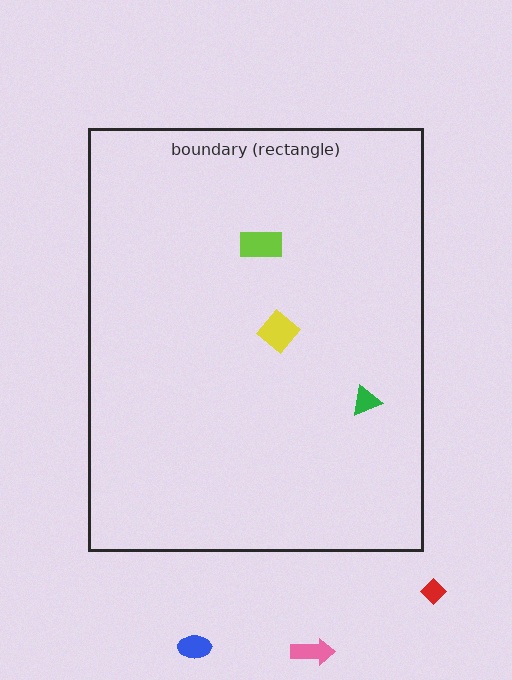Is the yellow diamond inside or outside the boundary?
Inside.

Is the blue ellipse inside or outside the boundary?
Outside.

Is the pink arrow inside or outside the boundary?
Outside.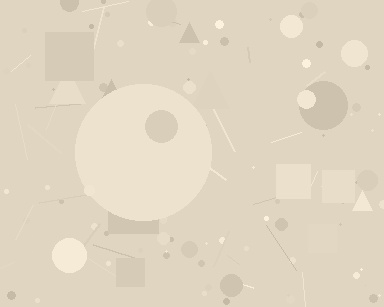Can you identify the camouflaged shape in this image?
The camouflaged shape is a circle.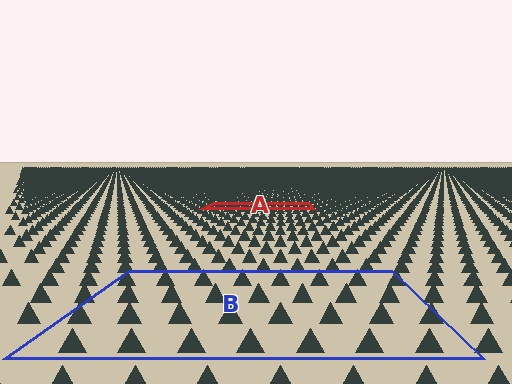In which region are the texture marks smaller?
The texture marks are smaller in region A, because it is farther away.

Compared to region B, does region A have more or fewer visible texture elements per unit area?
Region A has more texture elements per unit area — they are packed more densely because it is farther away.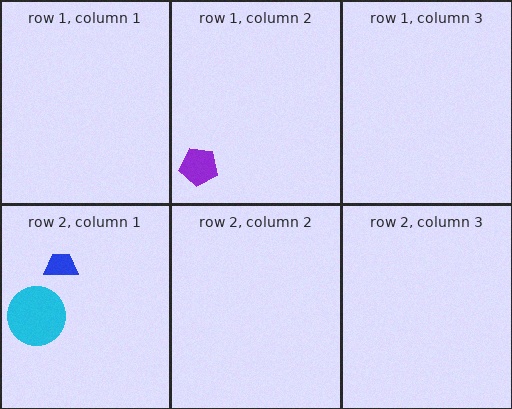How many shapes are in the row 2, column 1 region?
2.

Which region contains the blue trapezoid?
The row 2, column 1 region.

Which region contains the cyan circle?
The row 2, column 1 region.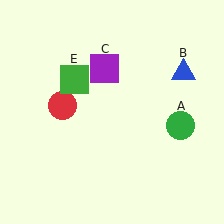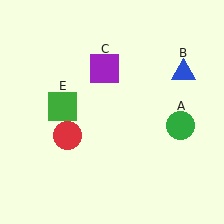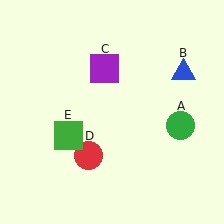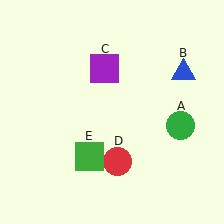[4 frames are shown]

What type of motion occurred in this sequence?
The red circle (object D), green square (object E) rotated counterclockwise around the center of the scene.